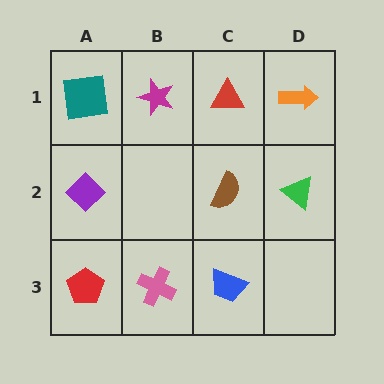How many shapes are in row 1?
4 shapes.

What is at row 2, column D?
A green triangle.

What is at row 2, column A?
A purple diamond.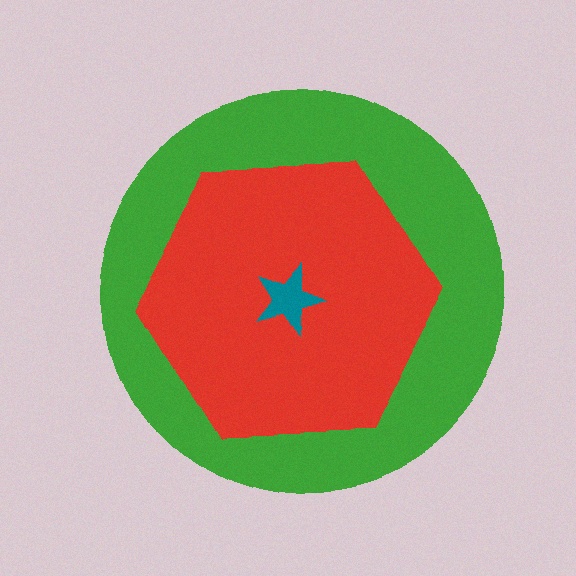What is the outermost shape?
The green circle.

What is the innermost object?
The teal star.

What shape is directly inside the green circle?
The red hexagon.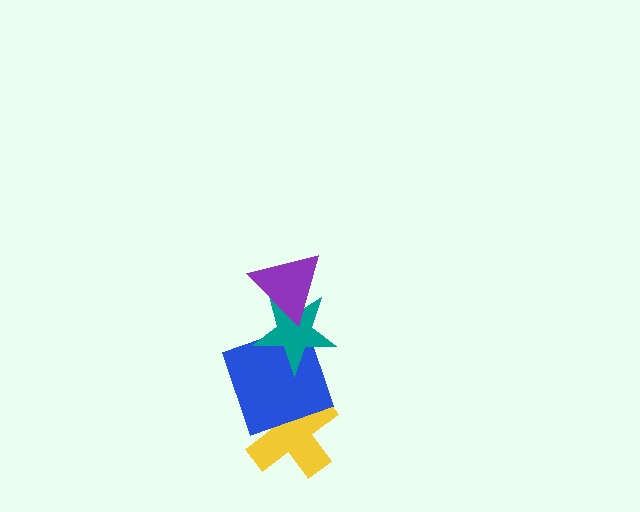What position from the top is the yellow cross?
The yellow cross is 4th from the top.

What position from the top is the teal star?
The teal star is 2nd from the top.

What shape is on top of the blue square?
The teal star is on top of the blue square.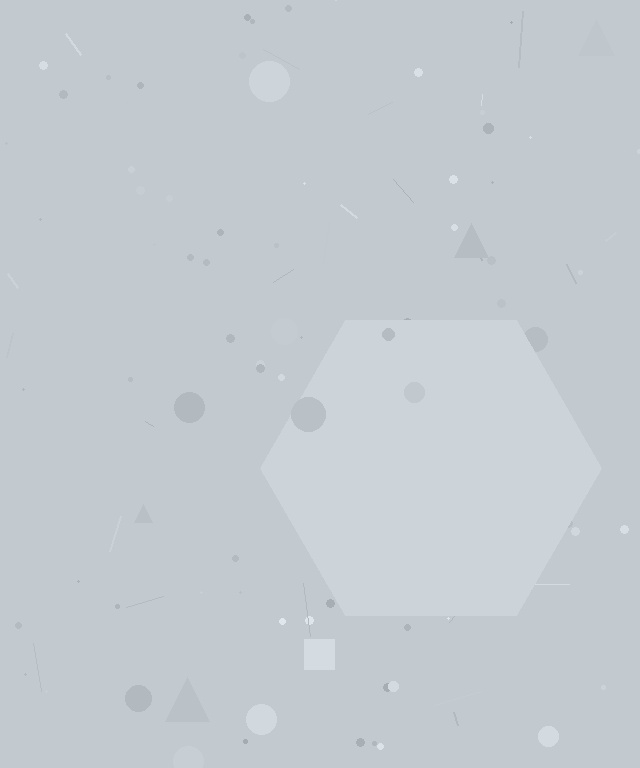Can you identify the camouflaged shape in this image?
The camouflaged shape is a hexagon.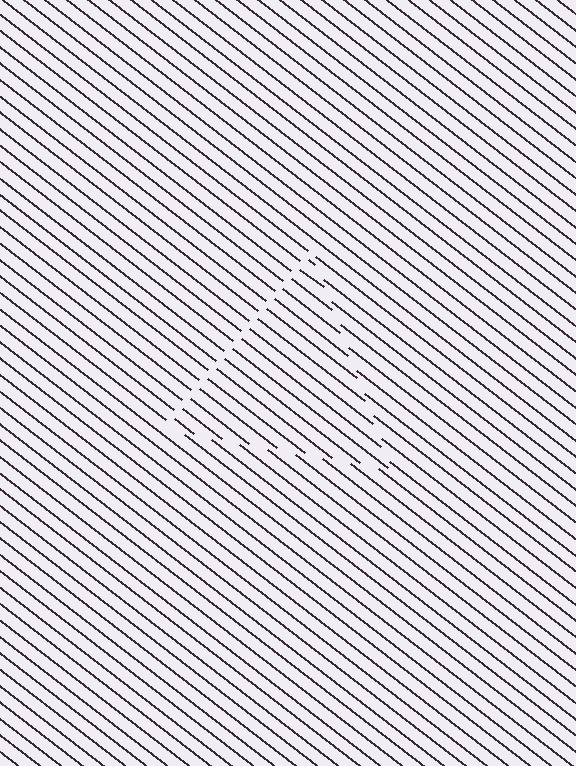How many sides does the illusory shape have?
3 sides — the line-ends trace a triangle.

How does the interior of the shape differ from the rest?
The interior of the shape contains the same grating, shifted by half a period — the contour is defined by the phase discontinuity where line-ends from the inner and outer gratings abut.